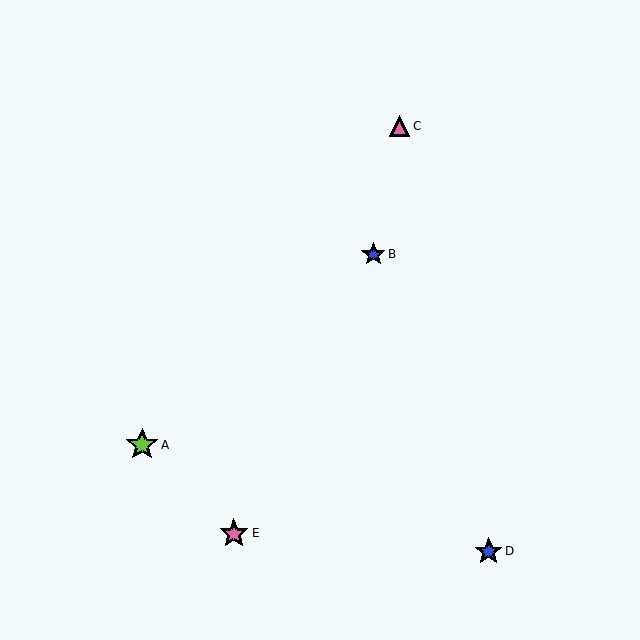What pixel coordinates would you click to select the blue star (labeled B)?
Click at (373, 254) to select the blue star B.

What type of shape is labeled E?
Shape E is a pink star.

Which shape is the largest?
The lime star (labeled A) is the largest.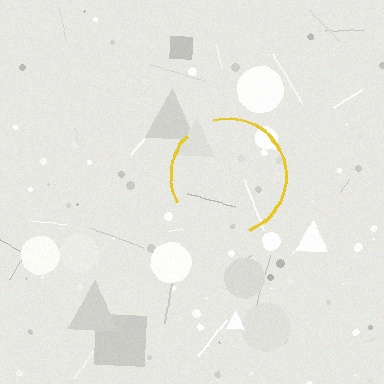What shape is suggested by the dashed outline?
The dashed outline suggests a circle.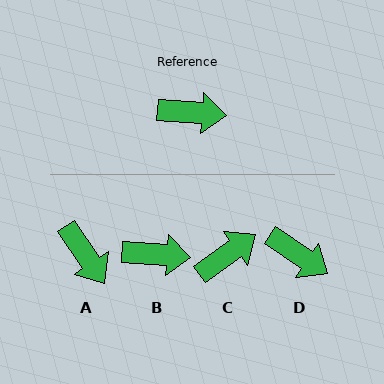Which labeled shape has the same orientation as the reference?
B.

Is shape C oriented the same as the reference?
No, it is off by about 40 degrees.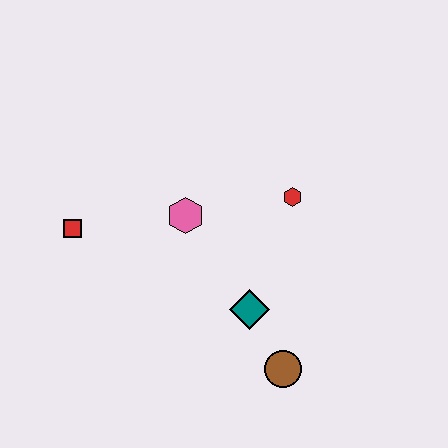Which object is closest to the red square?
The pink hexagon is closest to the red square.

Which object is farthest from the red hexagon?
The red square is farthest from the red hexagon.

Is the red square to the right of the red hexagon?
No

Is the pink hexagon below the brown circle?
No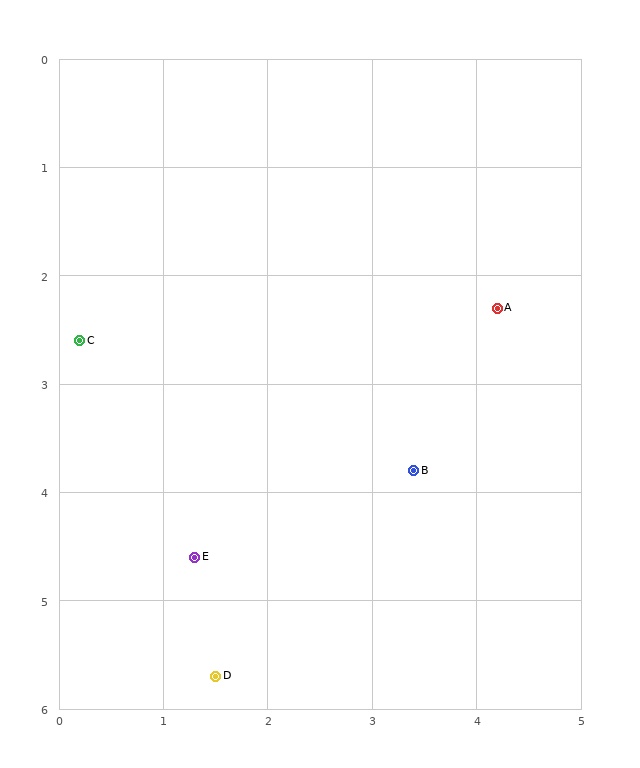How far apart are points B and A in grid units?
Points B and A are about 1.7 grid units apart.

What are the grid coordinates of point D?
Point D is at approximately (1.5, 5.7).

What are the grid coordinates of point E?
Point E is at approximately (1.3, 4.6).